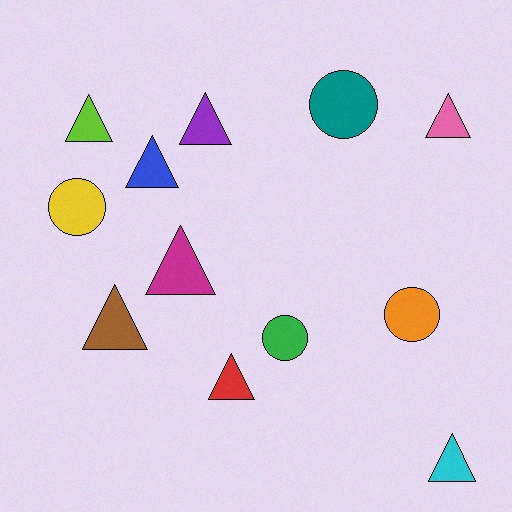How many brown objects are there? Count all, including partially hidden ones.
There is 1 brown object.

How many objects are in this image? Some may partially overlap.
There are 12 objects.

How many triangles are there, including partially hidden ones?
There are 8 triangles.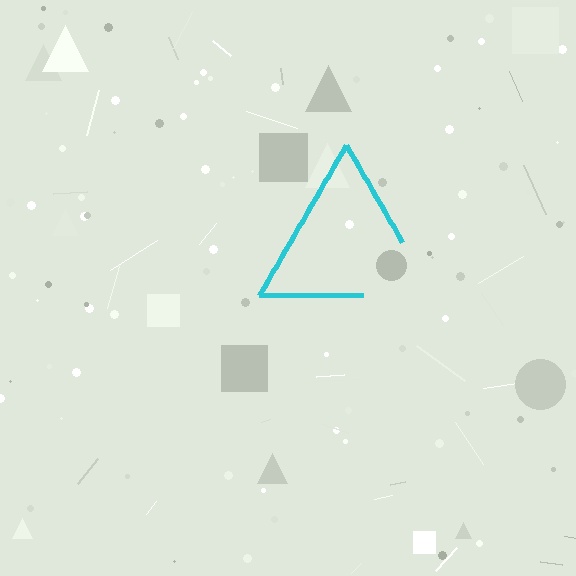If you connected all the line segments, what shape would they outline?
They would outline a triangle.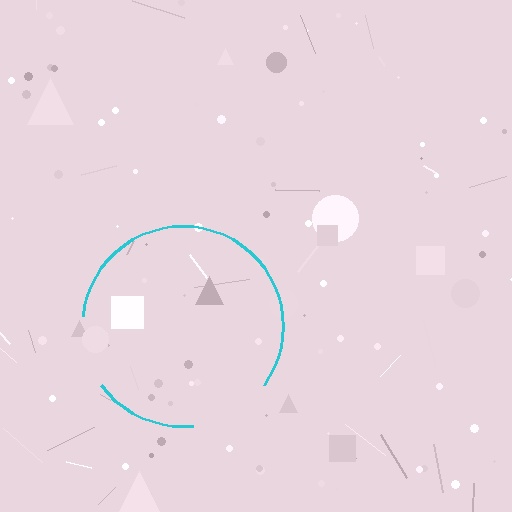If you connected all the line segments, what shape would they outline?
They would outline a circle.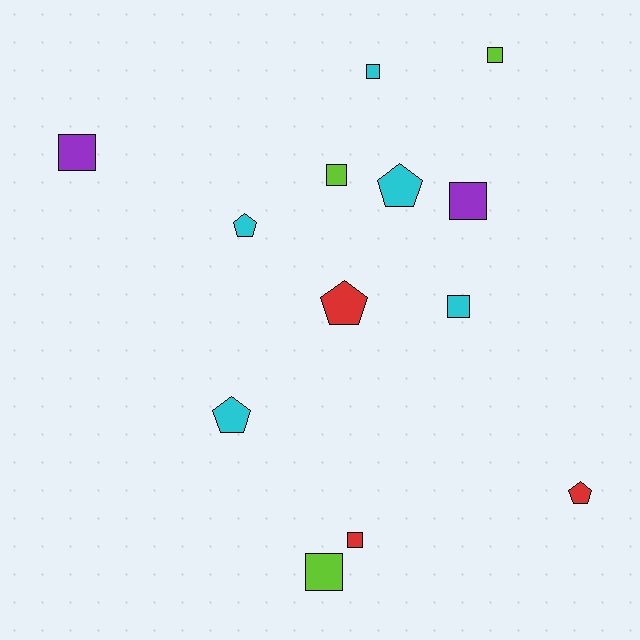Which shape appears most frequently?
Square, with 8 objects.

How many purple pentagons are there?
There are no purple pentagons.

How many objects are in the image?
There are 13 objects.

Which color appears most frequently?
Cyan, with 5 objects.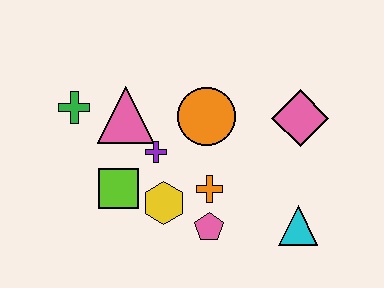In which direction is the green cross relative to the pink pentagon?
The green cross is to the left of the pink pentagon.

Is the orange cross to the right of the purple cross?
Yes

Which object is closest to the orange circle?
The purple cross is closest to the orange circle.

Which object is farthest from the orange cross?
The green cross is farthest from the orange cross.